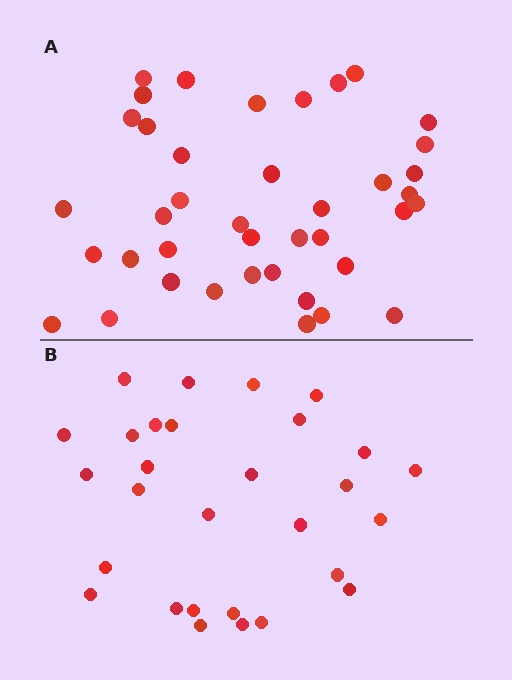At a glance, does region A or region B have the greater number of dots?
Region A (the top region) has more dots.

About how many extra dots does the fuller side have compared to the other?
Region A has roughly 12 or so more dots than region B.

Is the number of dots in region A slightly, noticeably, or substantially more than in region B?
Region A has noticeably more, but not dramatically so. The ratio is roughly 1.4 to 1.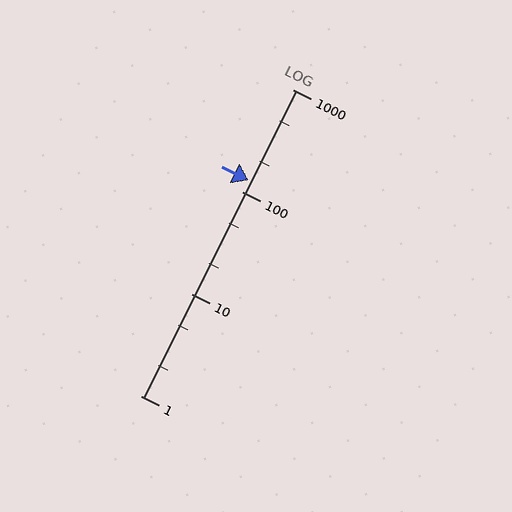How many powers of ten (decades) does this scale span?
The scale spans 3 decades, from 1 to 1000.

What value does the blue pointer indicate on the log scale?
The pointer indicates approximately 130.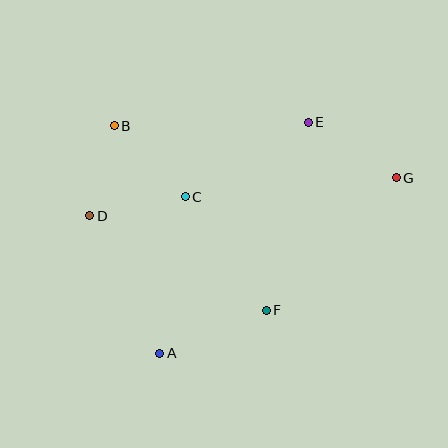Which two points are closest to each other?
Points B and D are closest to each other.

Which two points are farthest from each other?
Points D and G are farthest from each other.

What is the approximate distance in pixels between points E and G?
The distance between E and G is approximately 104 pixels.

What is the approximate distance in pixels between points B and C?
The distance between B and C is approximately 100 pixels.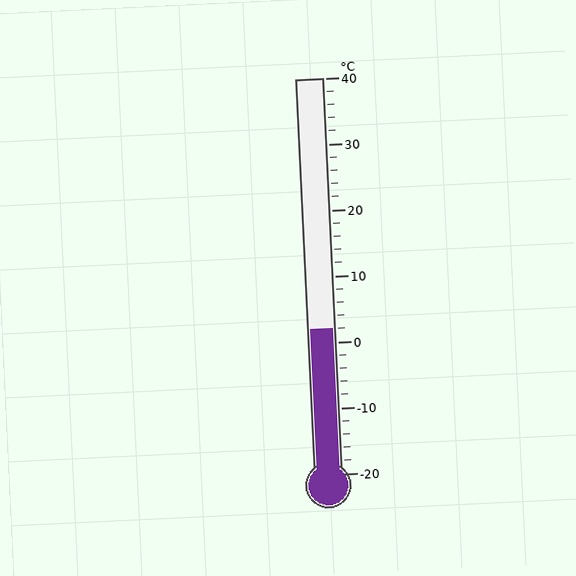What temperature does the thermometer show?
The thermometer shows approximately 2°C.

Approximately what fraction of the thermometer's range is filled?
The thermometer is filled to approximately 35% of its range.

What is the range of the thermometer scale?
The thermometer scale ranges from -20°C to 40°C.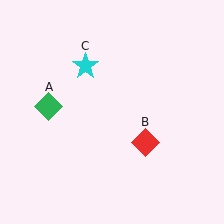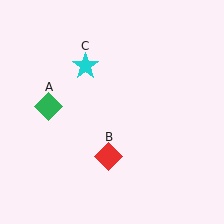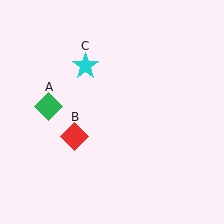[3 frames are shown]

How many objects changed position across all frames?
1 object changed position: red diamond (object B).